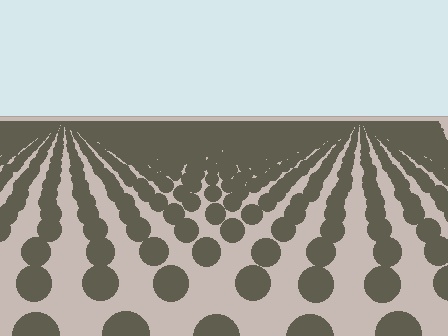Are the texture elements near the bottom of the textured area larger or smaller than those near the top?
Larger. Near the bottom, elements are closer to the viewer and appear at a bigger on-screen size.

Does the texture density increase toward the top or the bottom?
Density increases toward the top.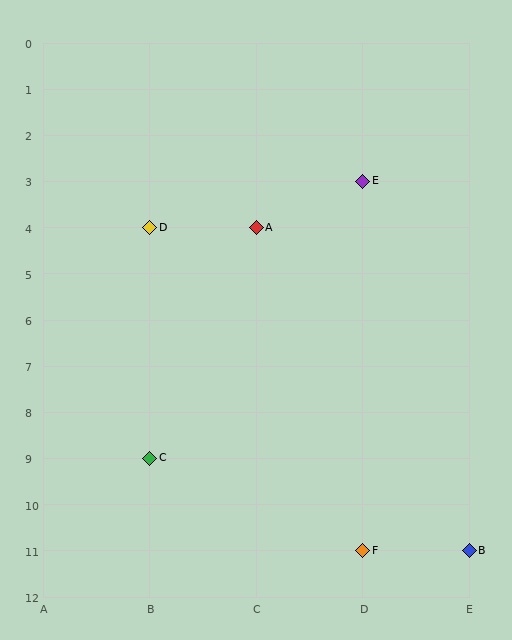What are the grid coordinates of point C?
Point C is at grid coordinates (B, 9).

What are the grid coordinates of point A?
Point A is at grid coordinates (C, 4).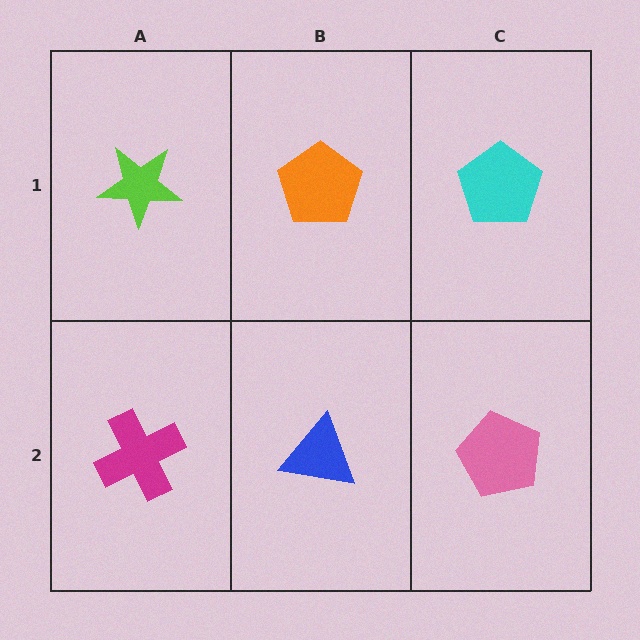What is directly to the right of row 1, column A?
An orange pentagon.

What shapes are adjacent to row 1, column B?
A blue triangle (row 2, column B), a lime star (row 1, column A), a cyan pentagon (row 1, column C).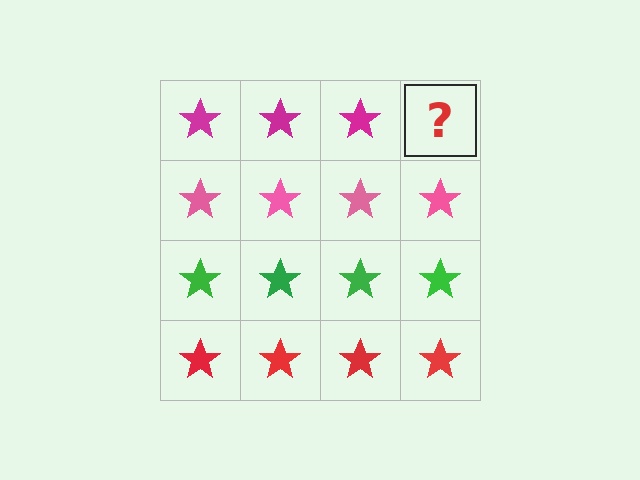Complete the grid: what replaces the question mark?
The question mark should be replaced with a magenta star.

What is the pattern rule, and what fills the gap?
The rule is that each row has a consistent color. The gap should be filled with a magenta star.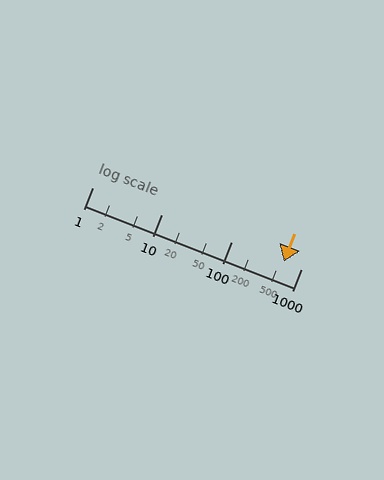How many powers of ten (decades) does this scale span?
The scale spans 3 decades, from 1 to 1000.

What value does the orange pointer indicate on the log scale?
The pointer indicates approximately 560.